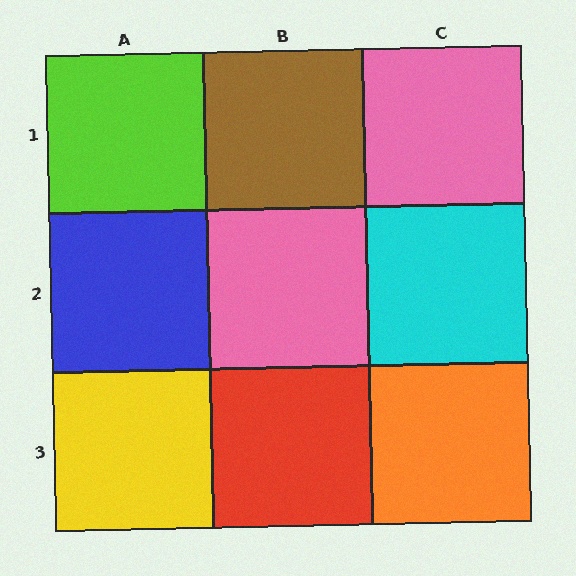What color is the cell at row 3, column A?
Yellow.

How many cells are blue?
1 cell is blue.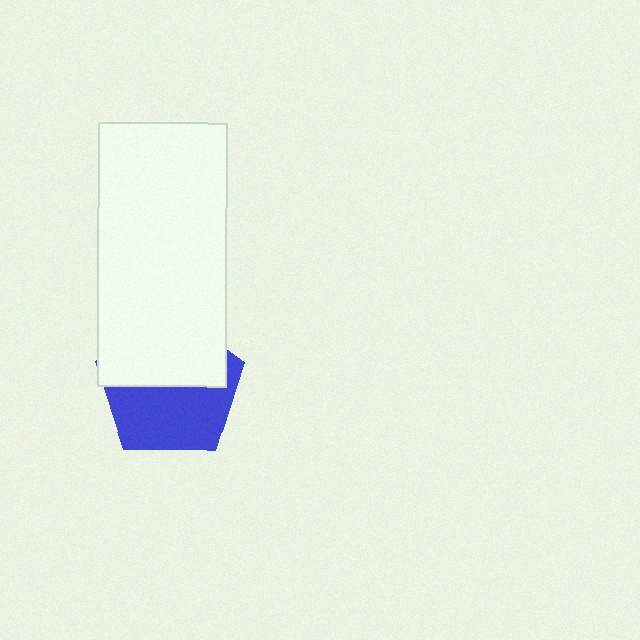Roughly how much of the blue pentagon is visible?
About half of it is visible (roughly 52%).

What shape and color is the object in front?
The object in front is a white rectangle.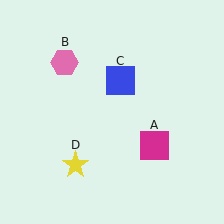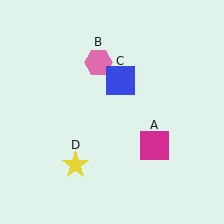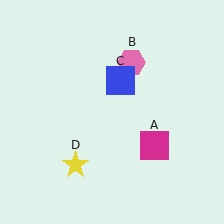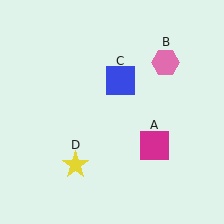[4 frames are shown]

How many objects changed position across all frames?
1 object changed position: pink hexagon (object B).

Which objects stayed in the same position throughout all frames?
Magenta square (object A) and blue square (object C) and yellow star (object D) remained stationary.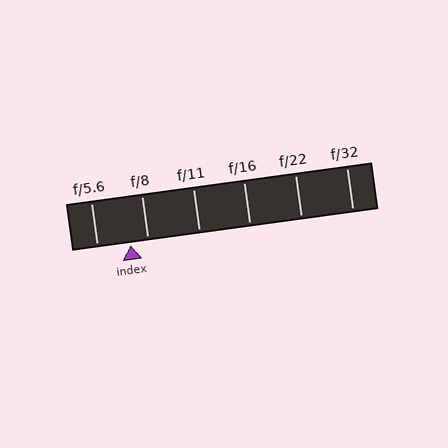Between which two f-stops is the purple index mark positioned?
The index mark is between f/5.6 and f/8.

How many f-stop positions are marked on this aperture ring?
There are 6 f-stop positions marked.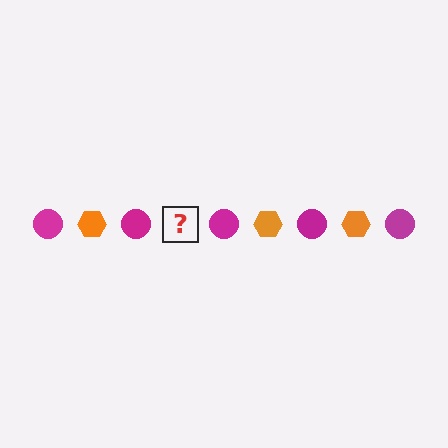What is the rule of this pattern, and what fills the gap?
The rule is that the pattern alternates between magenta circle and orange hexagon. The gap should be filled with an orange hexagon.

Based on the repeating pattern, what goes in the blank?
The blank should be an orange hexagon.